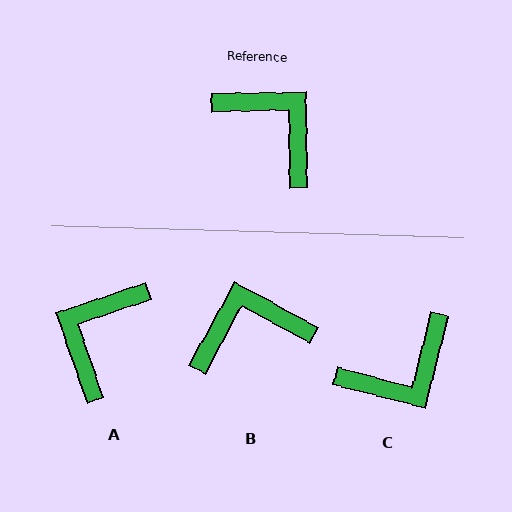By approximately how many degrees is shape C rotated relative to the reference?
Approximately 105 degrees clockwise.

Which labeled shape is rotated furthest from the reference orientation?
A, about 108 degrees away.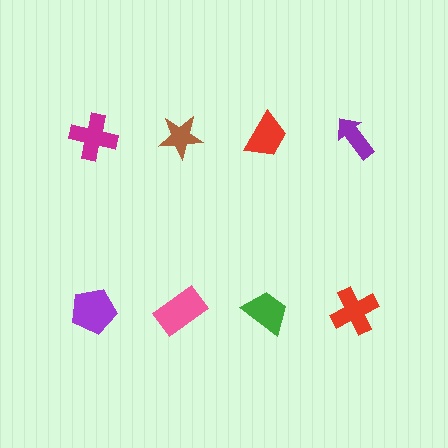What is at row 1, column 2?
A brown star.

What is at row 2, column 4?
A red cross.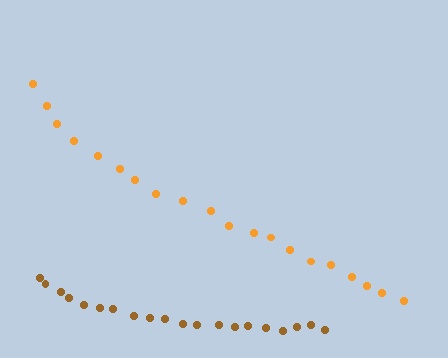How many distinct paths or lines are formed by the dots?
There are 2 distinct paths.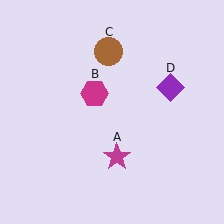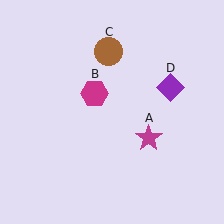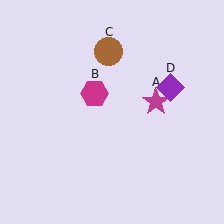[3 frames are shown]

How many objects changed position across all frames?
1 object changed position: magenta star (object A).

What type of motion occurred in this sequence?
The magenta star (object A) rotated counterclockwise around the center of the scene.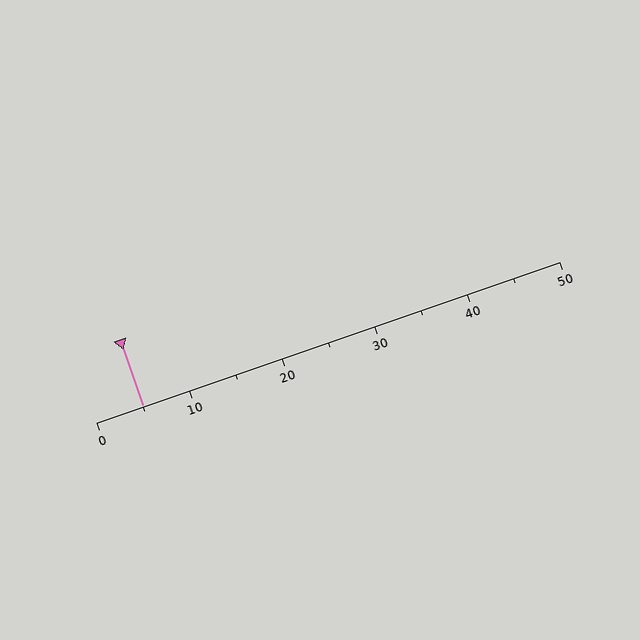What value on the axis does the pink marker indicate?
The marker indicates approximately 5.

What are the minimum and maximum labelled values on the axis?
The axis runs from 0 to 50.